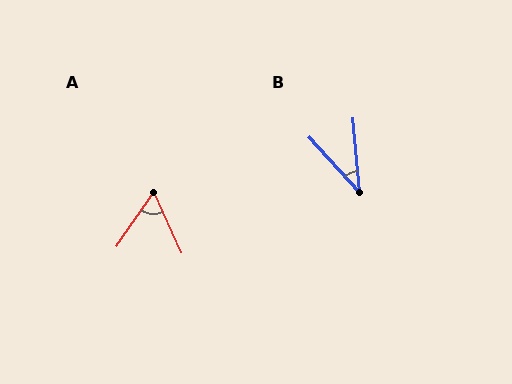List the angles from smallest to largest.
B (38°), A (59°).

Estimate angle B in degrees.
Approximately 38 degrees.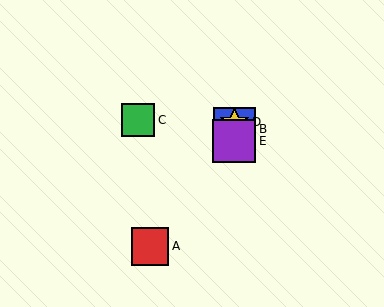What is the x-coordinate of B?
Object B is at x≈234.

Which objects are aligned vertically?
Objects B, D, E are aligned vertically.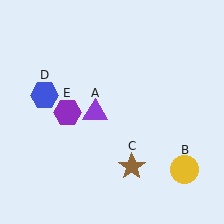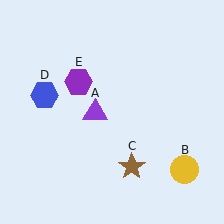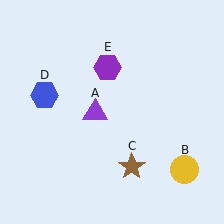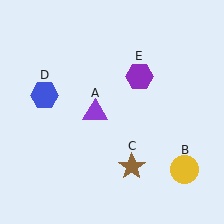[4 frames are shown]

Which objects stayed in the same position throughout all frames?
Purple triangle (object A) and yellow circle (object B) and brown star (object C) and blue hexagon (object D) remained stationary.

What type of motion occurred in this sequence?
The purple hexagon (object E) rotated clockwise around the center of the scene.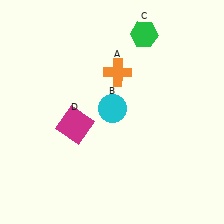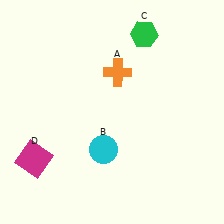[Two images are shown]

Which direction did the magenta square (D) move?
The magenta square (D) moved left.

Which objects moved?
The objects that moved are: the cyan circle (B), the magenta square (D).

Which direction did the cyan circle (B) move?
The cyan circle (B) moved down.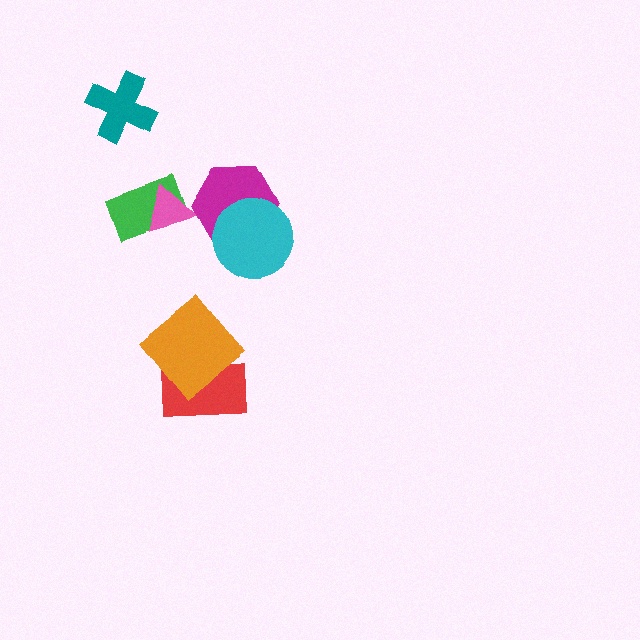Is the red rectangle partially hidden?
Yes, it is partially covered by another shape.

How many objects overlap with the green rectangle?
1 object overlaps with the green rectangle.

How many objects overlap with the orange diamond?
1 object overlaps with the orange diamond.